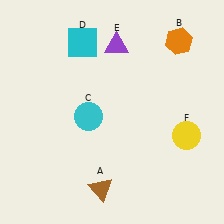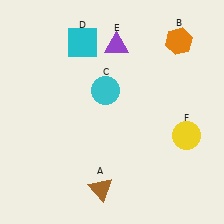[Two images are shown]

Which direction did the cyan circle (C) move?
The cyan circle (C) moved up.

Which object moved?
The cyan circle (C) moved up.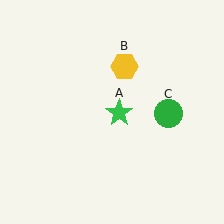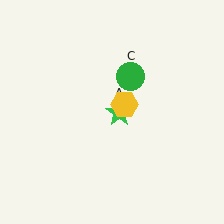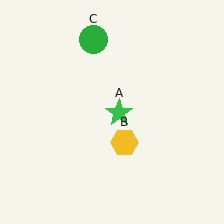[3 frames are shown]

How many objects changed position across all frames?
2 objects changed position: yellow hexagon (object B), green circle (object C).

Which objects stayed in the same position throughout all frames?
Green star (object A) remained stationary.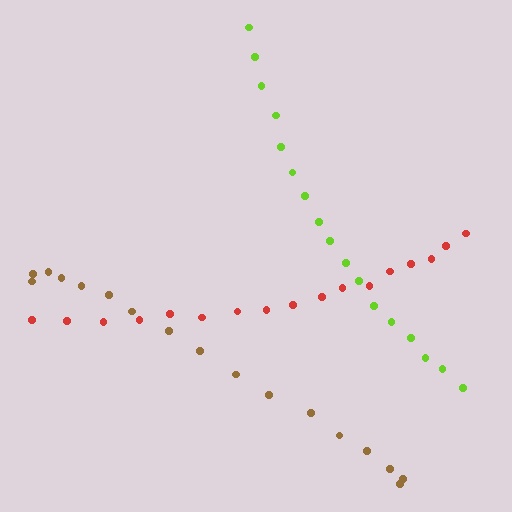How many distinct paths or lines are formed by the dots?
There are 3 distinct paths.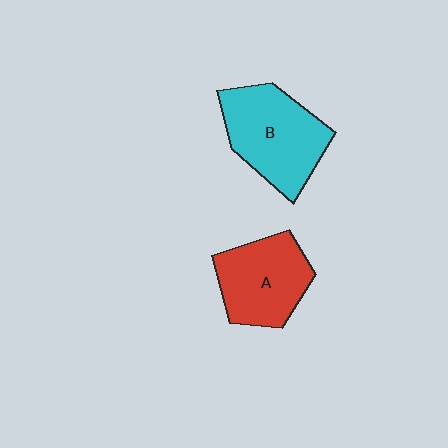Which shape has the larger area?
Shape B (cyan).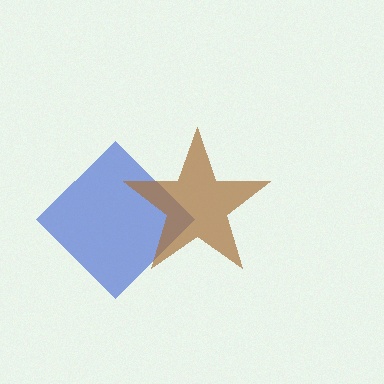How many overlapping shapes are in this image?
There are 2 overlapping shapes in the image.